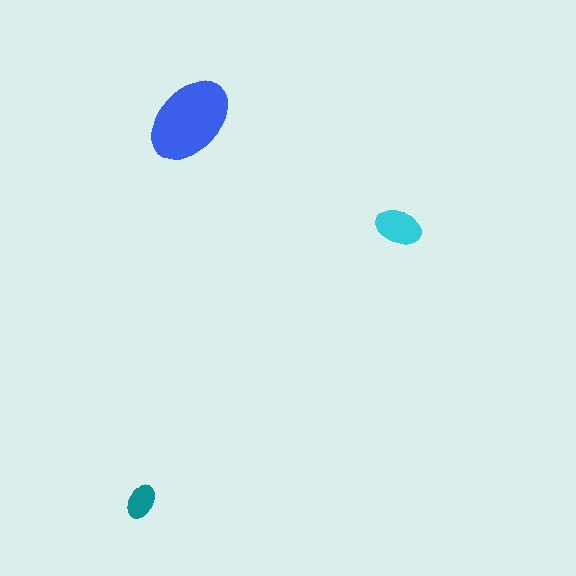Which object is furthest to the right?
The cyan ellipse is rightmost.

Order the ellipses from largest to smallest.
the blue one, the cyan one, the teal one.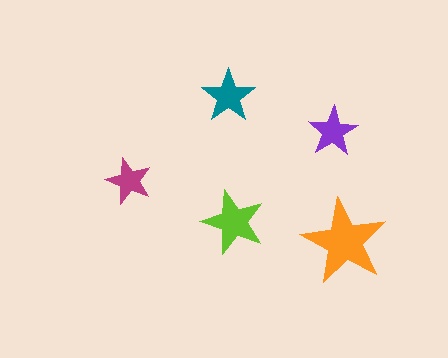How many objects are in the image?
There are 5 objects in the image.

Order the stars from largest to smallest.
the orange one, the lime one, the teal one, the purple one, the magenta one.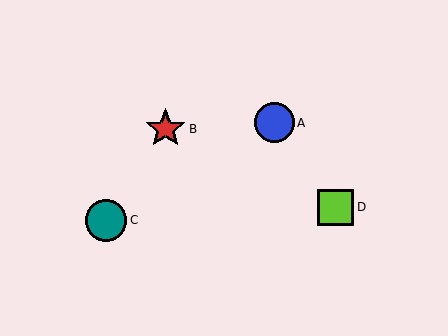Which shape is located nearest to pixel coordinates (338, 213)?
The lime square (labeled D) at (335, 207) is nearest to that location.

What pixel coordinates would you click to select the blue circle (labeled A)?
Click at (274, 123) to select the blue circle A.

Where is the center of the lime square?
The center of the lime square is at (335, 207).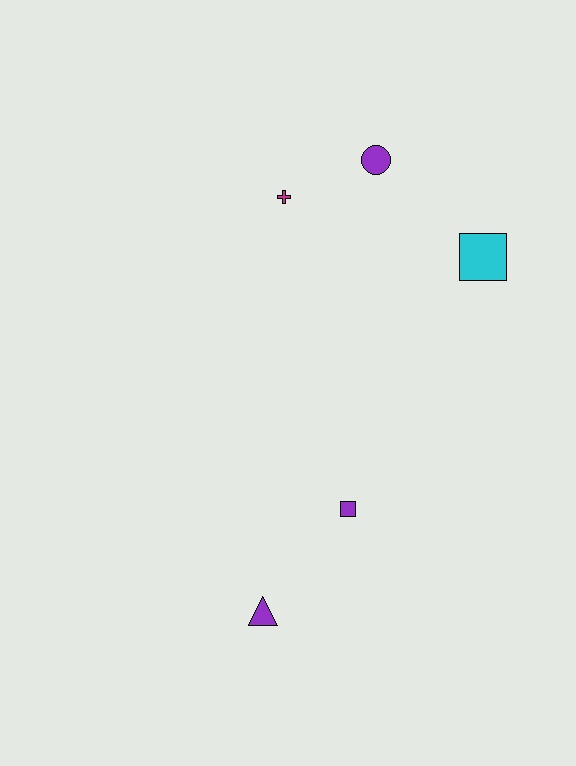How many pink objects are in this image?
There are no pink objects.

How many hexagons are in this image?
There are no hexagons.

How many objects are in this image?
There are 5 objects.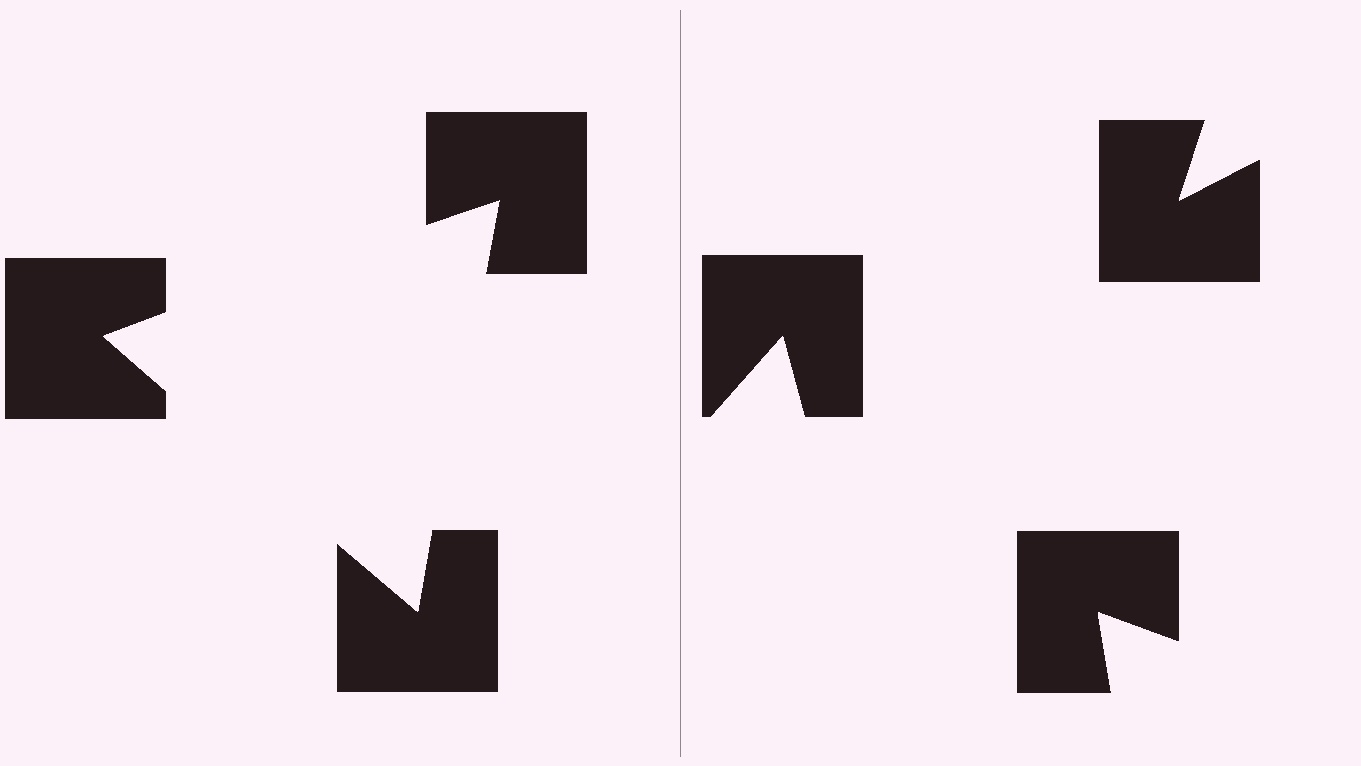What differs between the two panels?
The notched squares are positioned identically on both sides; only the wedge orientations differ. On the left they align to a triangle; on the right they are misaligned.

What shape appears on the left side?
An illusory triangle.